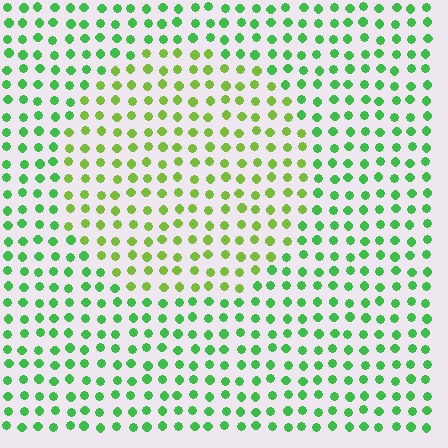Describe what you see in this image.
The image is filled with small green elements in a uniform arrangement. A circle-shaped region is visible where the elements are tinted to a slightly different hue, forming a subtle color boundary.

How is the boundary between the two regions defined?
The boundary is defined purely by a slight shift in hue (about 35 degrees). Spacing, size, and orientation are identical on both sides.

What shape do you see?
I see a circle.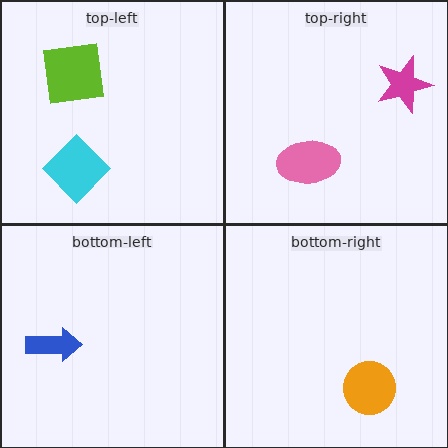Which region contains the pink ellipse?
The top-right region.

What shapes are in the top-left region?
The lime square, the cyan diamond.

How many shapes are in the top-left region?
2.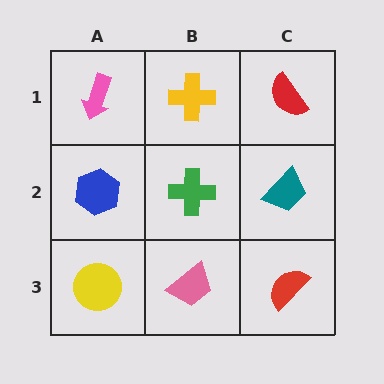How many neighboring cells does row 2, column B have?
4.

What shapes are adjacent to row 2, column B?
A yellow cross (row 1, column B), a pink trapezoid (row 3, column B), a blue hexagon (row 2, column A), a teal trapezoid (row 2, column C).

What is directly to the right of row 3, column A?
A pink trapezoid.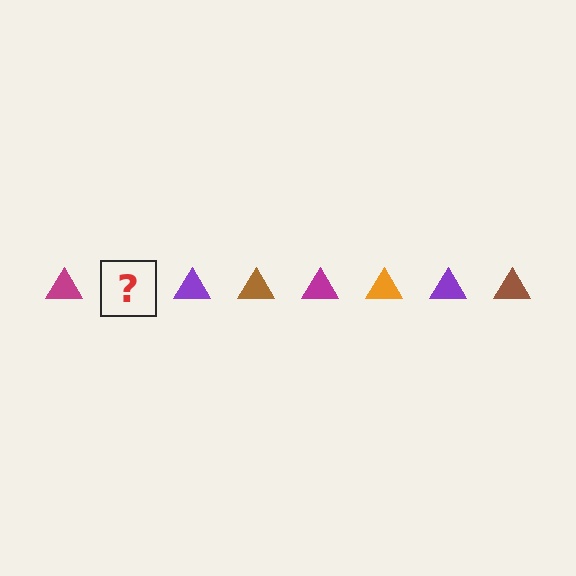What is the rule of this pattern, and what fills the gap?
The rule is that the pattern cycles through magenta, orange, purple, brown triangles. The gap should be filled with an orange triangle.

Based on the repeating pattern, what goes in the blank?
The blank should be an orange triangle.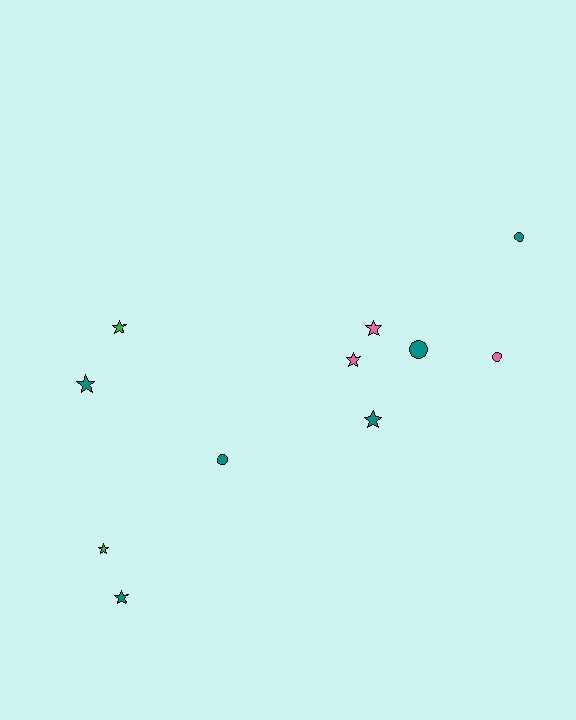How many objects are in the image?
There are 11 objects.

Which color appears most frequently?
Teal, with 6 objects.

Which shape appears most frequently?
Star, with 7 objects.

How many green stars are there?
There are 2 green stars.